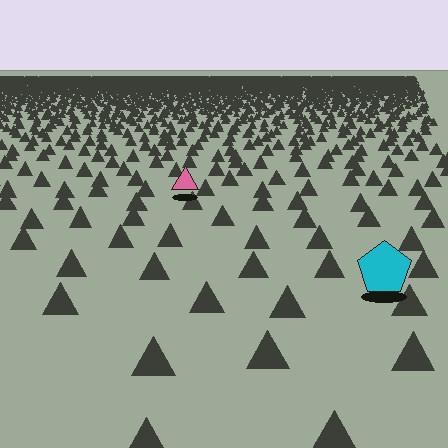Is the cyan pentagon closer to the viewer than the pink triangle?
Yes. The cyan pentagon is closer — you can tell from the texture gradient: the ground texture is coarser near it.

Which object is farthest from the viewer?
The pink triangle is farthest from the viewer. It appears smaller and the ground texture around it is denser.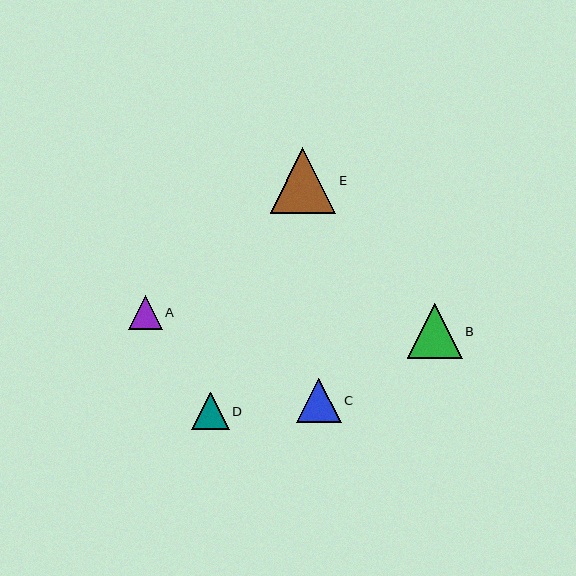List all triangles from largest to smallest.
From largest to smallest: E, B, C, D, A.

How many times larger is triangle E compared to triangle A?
Triangle E is approximately 1.9 times the size of triangle A.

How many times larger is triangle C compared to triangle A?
Triangle C is approximately 1.3 times the size of triangle A.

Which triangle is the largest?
Triangle E is the largest with a size of approximately 65 pixels.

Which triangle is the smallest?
Triangle A is the smallest with a size of approximately 34 pixels.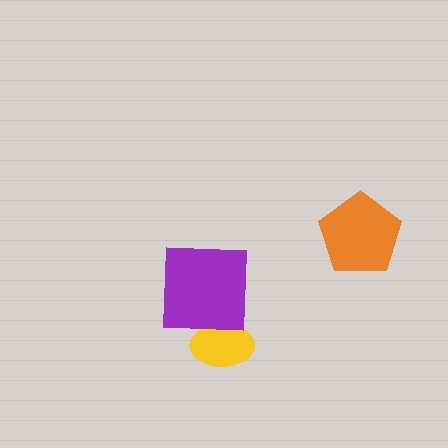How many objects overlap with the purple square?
1 object overlaps with the purple square.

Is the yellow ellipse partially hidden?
Yes, it is partially covered by another shape.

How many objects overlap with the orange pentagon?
0 objects overlap with the orange pentagon.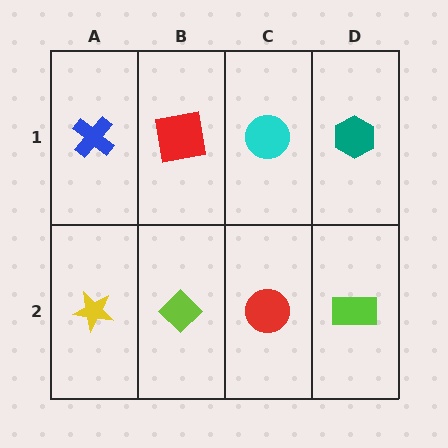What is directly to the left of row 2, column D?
A red circle.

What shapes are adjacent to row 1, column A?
A yellow star (row 2, column A), a red square (row 1, column B).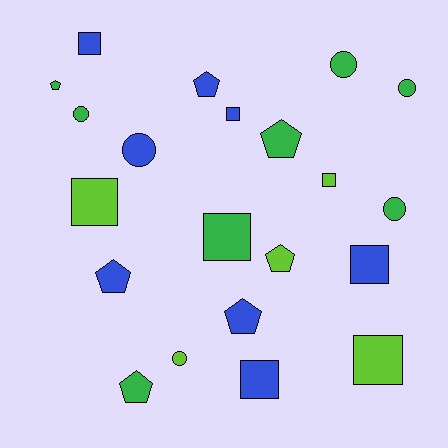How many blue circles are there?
There is 1 blue circle.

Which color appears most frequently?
Blue, with 8 objects.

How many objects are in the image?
There are 21 objects.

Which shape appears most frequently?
Square, with 8 objects.